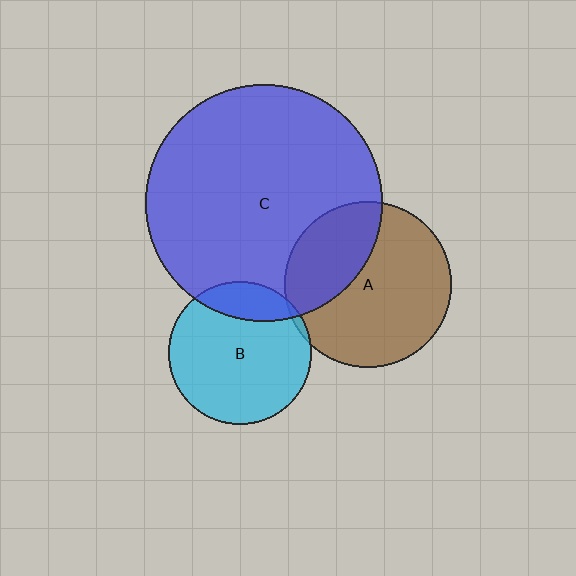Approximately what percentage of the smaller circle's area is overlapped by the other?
Approximately 5%.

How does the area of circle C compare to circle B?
Approximately 2.7 times.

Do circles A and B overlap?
Yes.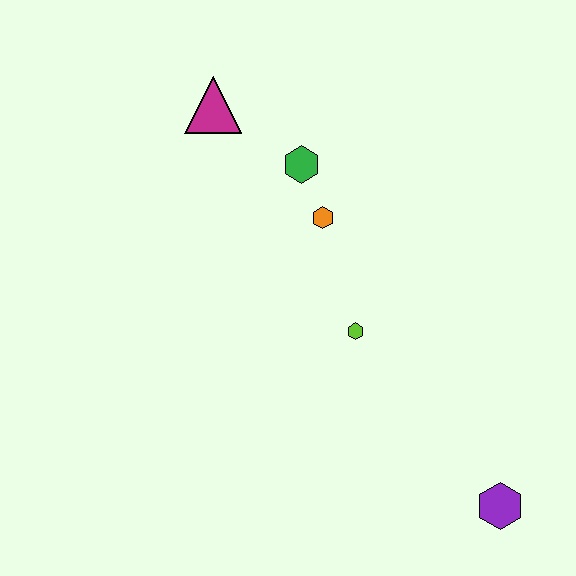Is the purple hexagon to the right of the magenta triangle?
Yes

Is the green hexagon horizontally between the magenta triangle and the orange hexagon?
Yes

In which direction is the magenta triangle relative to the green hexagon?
The magenta triangle is to the left of the green hexagon.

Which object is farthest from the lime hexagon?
The magenta triangle is farthest from the lime hexagon.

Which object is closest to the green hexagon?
The orange hexagon is closest to the green hexagon.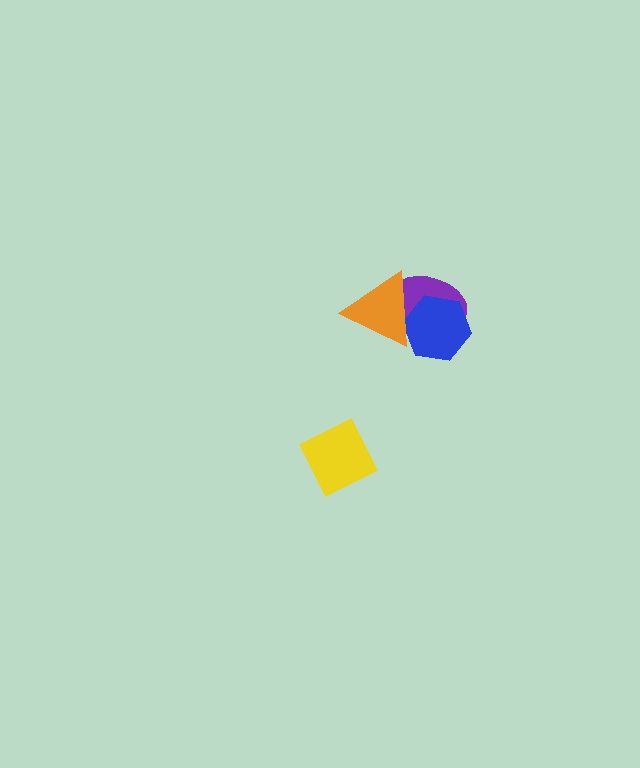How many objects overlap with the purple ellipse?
2 objects overlap with the purple ellipse.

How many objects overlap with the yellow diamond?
0 objects overlap with the yellow diamond.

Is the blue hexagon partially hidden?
Yes, it is partially covered by another shape.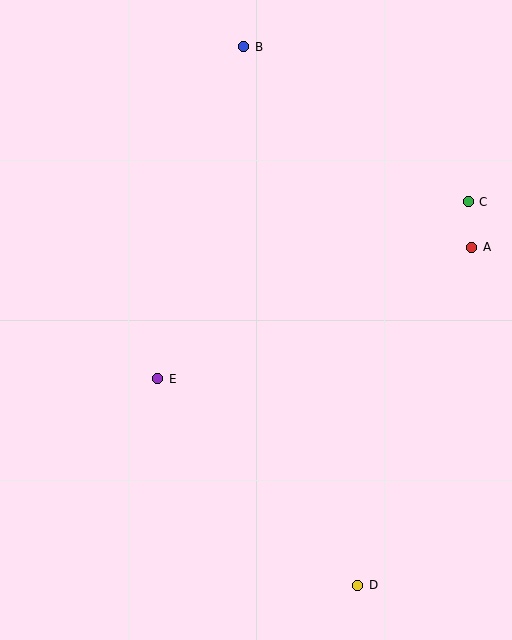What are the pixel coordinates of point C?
Point C is at (468, 202).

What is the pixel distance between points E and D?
The distance between E and D is 287 pixels.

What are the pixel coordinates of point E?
Point E is at (158, 379).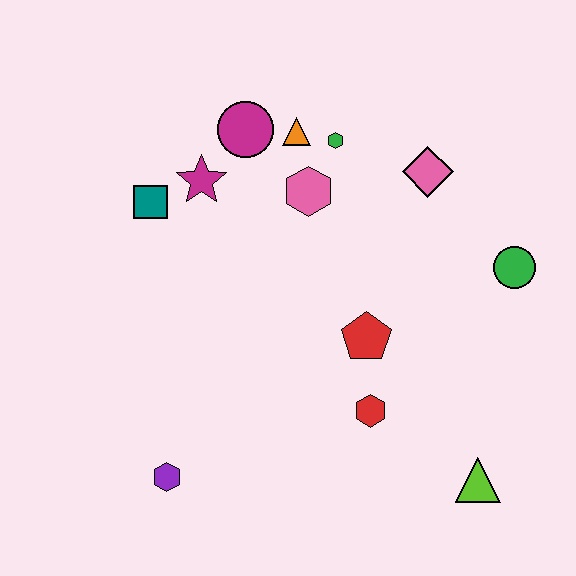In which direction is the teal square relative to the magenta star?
The teal square is to the left of the magenta star.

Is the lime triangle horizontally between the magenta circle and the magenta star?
No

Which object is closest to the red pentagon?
The red hexagon is closest to the red pentagon.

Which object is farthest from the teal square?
The lime triangle is farthest from the teal square.